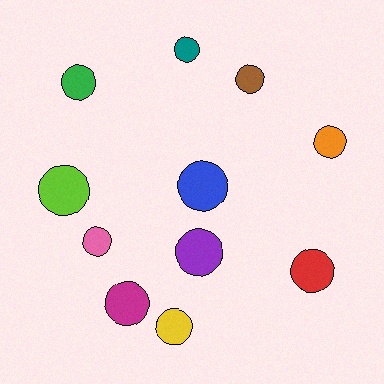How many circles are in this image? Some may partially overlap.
There are 11 circles.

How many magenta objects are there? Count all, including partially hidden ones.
There is 1 magenta object.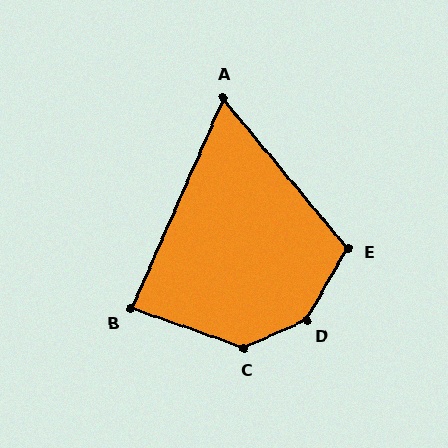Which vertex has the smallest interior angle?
A, at approximately 63 degrees.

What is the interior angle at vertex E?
Approximately 110 degrees (obtuse).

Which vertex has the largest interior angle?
D, at approximately 145 degrees.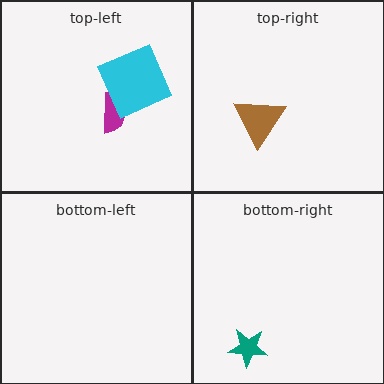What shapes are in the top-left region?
The magenta semicircle, the cyan square.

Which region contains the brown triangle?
The top-right region.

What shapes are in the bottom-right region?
The teal star.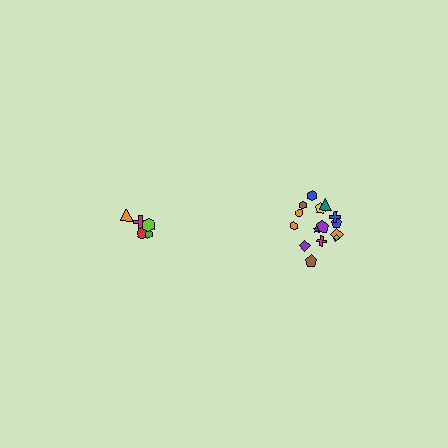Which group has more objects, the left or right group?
The right group.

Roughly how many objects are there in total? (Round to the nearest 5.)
Roughly 20 objects in total.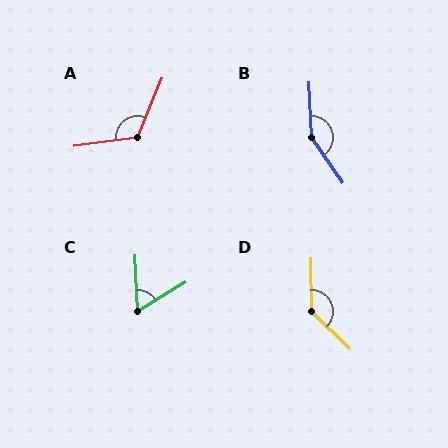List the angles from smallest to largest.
C (62°), A (120°), D (135°), B (148°).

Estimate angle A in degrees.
Approximately 120 degrees.